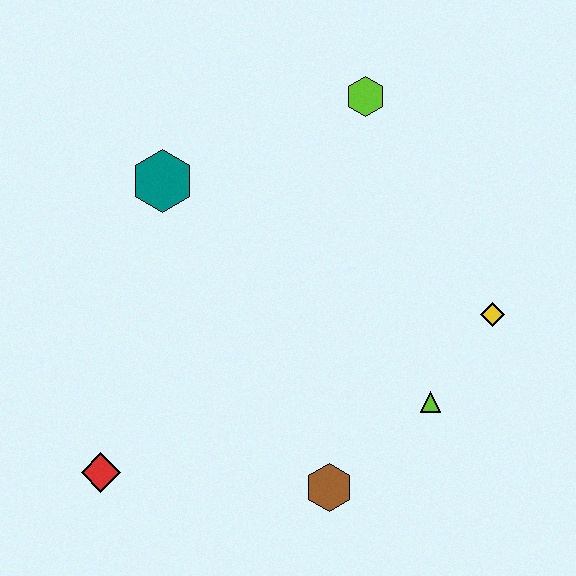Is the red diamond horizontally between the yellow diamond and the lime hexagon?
No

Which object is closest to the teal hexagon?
The lime hexagon is closest to the teal hexagon.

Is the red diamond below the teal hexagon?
Yes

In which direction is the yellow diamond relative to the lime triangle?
The yellow diamond is above the lime triangle.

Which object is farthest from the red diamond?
The lime hexagon is farthest from the red diamond.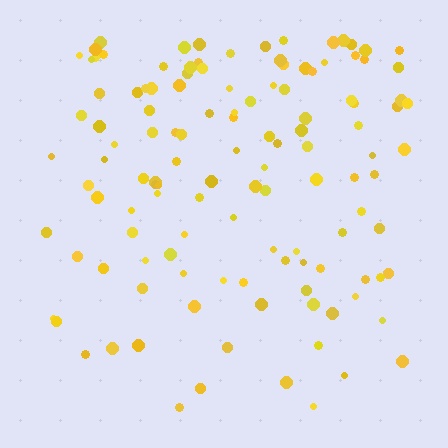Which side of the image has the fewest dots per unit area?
The bottom.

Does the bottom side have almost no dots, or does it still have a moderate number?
Still a moderate number, just noticeably fewer than the top.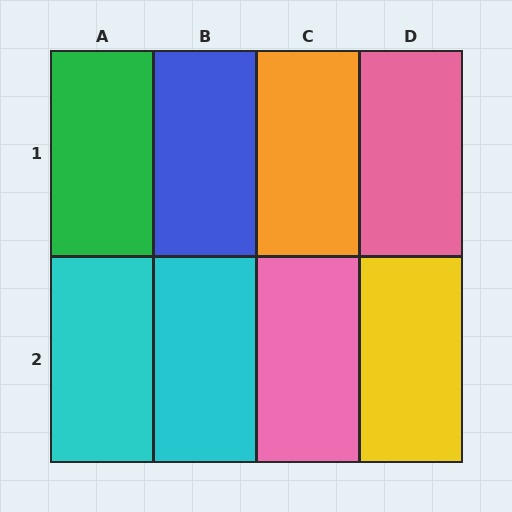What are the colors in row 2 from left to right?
Cyan, cyan, pink, yellow.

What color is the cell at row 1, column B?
Blue.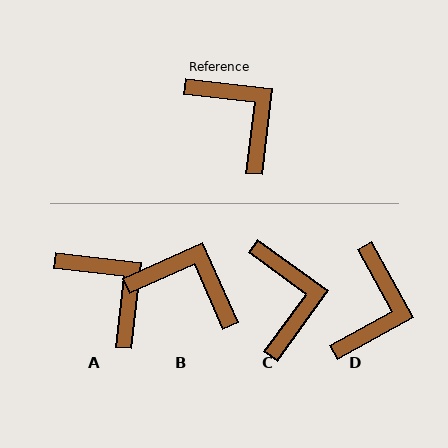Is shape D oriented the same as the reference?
No, it is off by about 55 degrees.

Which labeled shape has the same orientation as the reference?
A.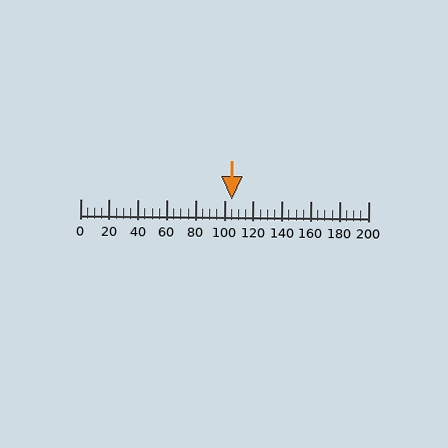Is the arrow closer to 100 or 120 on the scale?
The arrow is closer to 100.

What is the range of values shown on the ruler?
The ruler shows values from 0 to 200.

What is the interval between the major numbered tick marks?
The major tick marks are spaced 20 units apart.